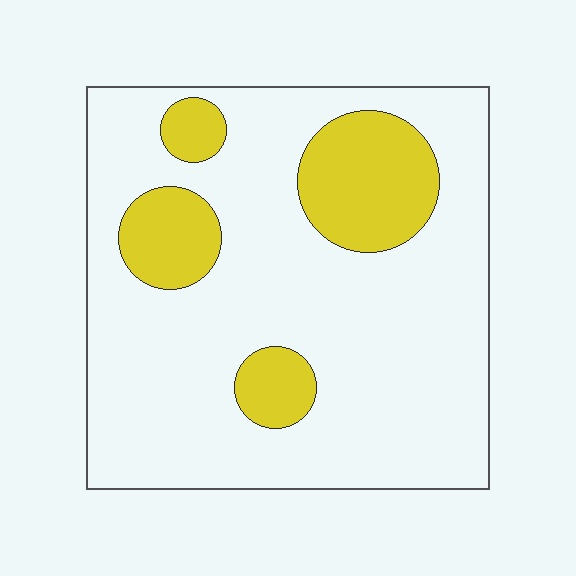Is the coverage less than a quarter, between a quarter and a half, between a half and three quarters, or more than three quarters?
Less than a quarter.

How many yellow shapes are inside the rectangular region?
4.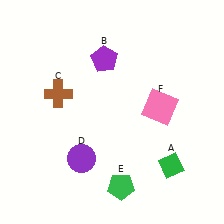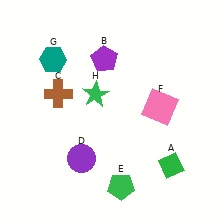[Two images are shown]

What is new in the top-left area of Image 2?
A teal hexagon (G) was added in the top-left area of Image 2.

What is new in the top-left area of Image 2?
A green star (H) was added in the top-left area of Image 2.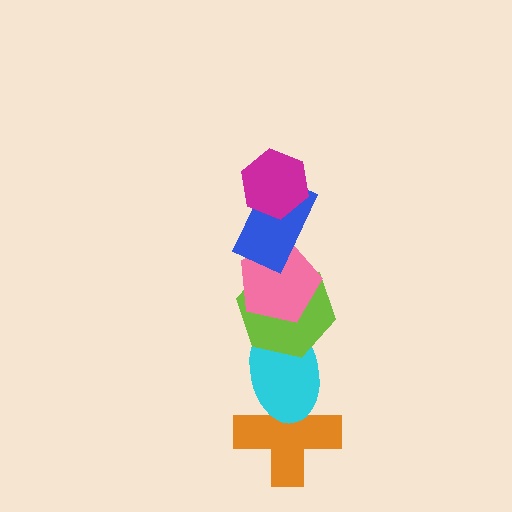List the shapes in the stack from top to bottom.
From top to bottom: the magenta hexagon, the blue rectangle, the pink pentagon, the lime hexagon, the cyan ellipse, the orange cross.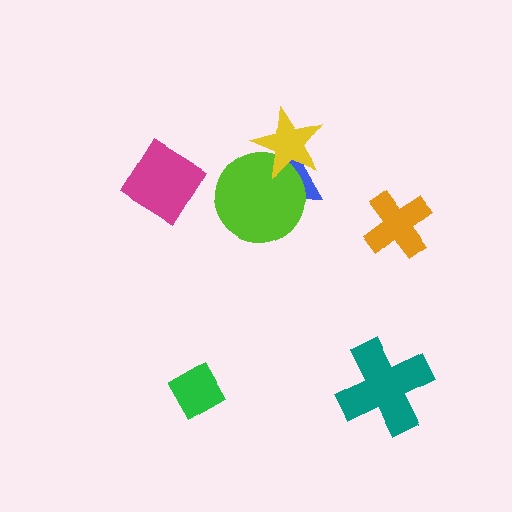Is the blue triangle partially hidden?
Yes, it is partially covered by another shape.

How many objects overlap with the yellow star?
2 objects overlap with the yellow star.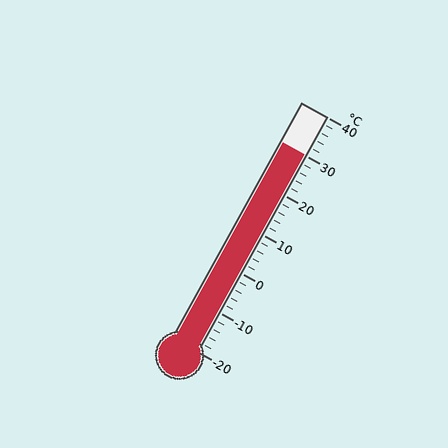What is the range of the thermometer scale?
The thermometer scale ranges from -20°C to 40°C.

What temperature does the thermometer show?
The thermometer shows approximately 30°C.